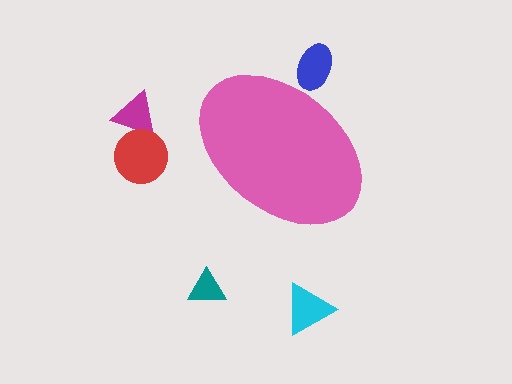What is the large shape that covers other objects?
A pink ellipse.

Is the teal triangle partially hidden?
No, the teal triangle is fully visible.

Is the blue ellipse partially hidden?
Yes, the blue ellipse is partially hidden behind the pink ellipse.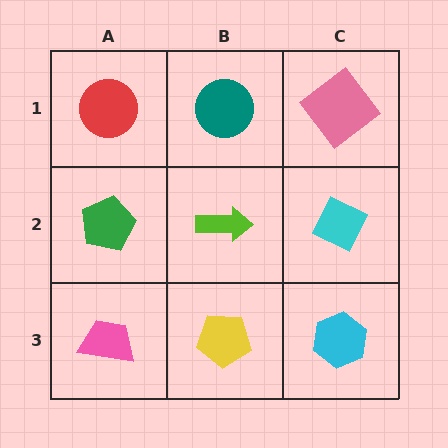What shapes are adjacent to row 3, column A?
A green pentagon (row 2, column A), a yellow pentagon (row 3, column B).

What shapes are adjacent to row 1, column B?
A lime arrow (row 2, column B), a red circle (row 1, column A), a pink diamond (row 1, column C).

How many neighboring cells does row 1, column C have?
2.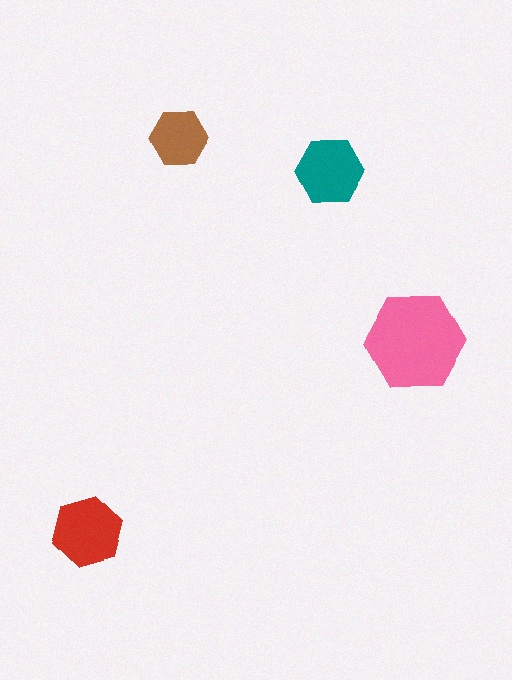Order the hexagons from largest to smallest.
the pink one, the red one, the teal one, the brown one.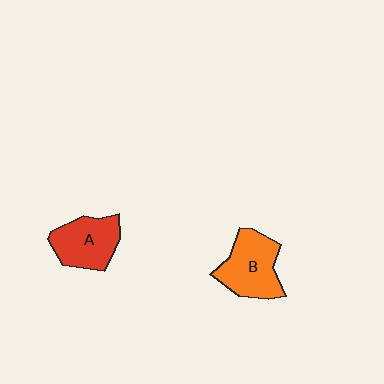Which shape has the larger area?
Shape B (orange).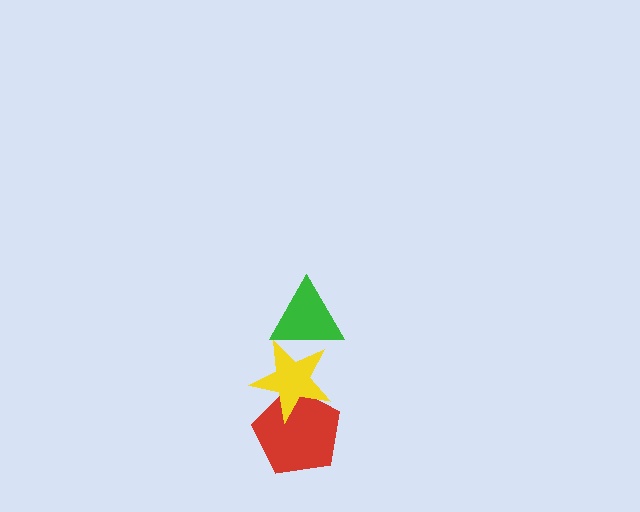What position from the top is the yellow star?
The yellow star is 2nd from the top.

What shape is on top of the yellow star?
The green triangle is on top of the yellow star.